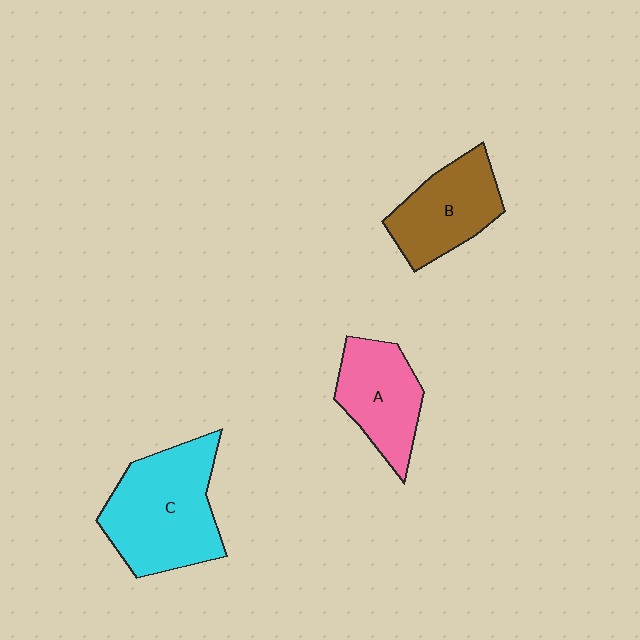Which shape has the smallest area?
Shape A (pink).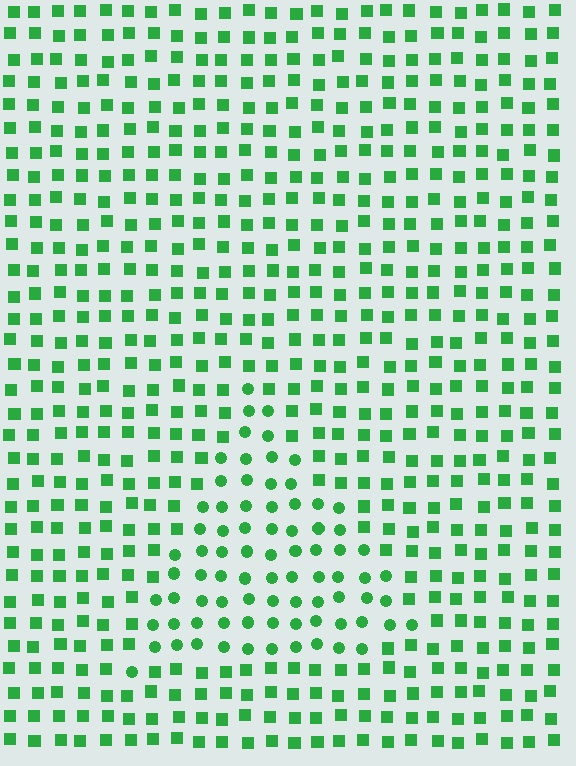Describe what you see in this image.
The image is filled with small green elements arranged in a uniform grid. A triangle-shaped region contains circles, while the surrounding area contains squares. The boundary is defined purely by the change in element shape.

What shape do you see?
I see a triangle.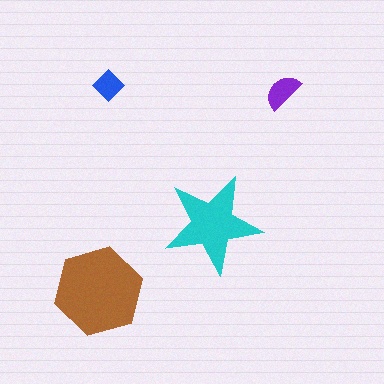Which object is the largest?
The brown hexagon.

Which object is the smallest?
The blue diamond.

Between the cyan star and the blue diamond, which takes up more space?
The cyan star.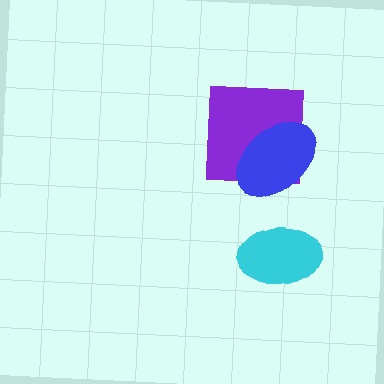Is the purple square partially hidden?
Yes, it is partially covered by another shape.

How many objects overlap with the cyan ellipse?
0 objects overlap with the cyan ellipse.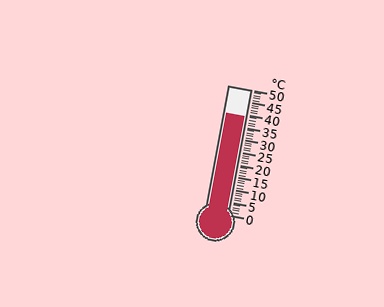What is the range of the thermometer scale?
The thermometer scale ranges from 0°C to 50°C.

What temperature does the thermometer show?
The thermometer shows approximately 39°C.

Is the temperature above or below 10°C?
The temperature is above 10°C.